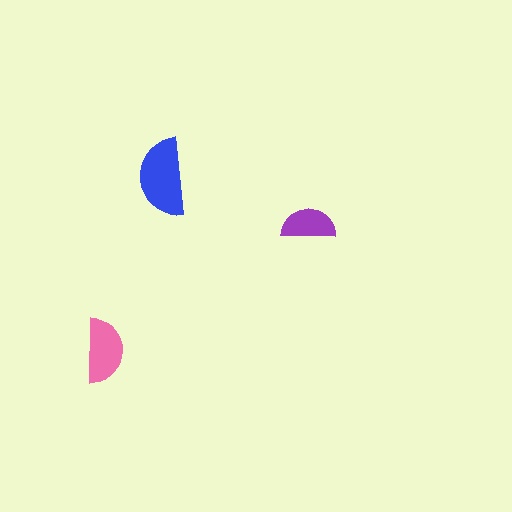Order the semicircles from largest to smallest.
the blue one, the pink one, the purple one.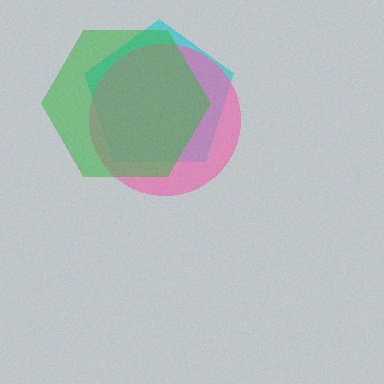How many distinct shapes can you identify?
There are 3 distinct shapes: a cyan pentagon, a pink circle, a green hexagon.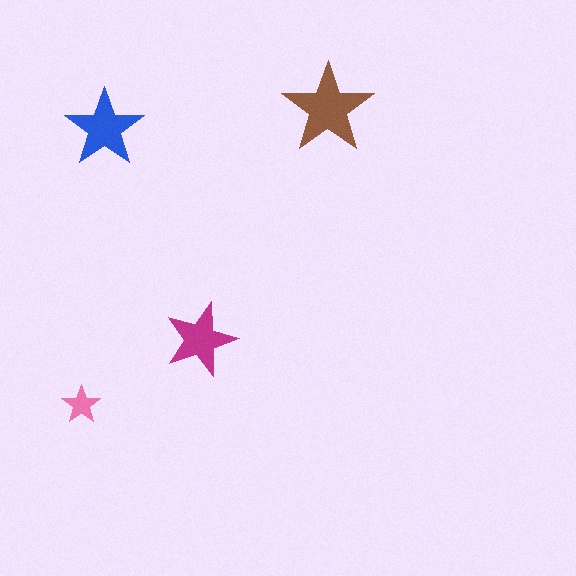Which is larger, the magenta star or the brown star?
The brown one.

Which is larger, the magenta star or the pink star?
The magenta one.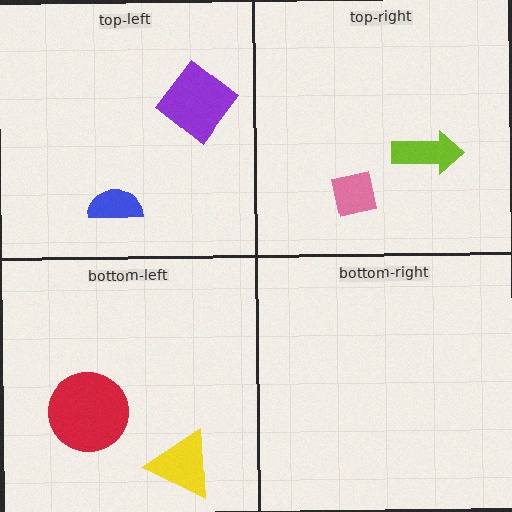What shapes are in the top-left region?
The purple diamond, the blue semicircle.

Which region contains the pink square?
The top-right region.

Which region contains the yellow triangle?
The bottom-left region.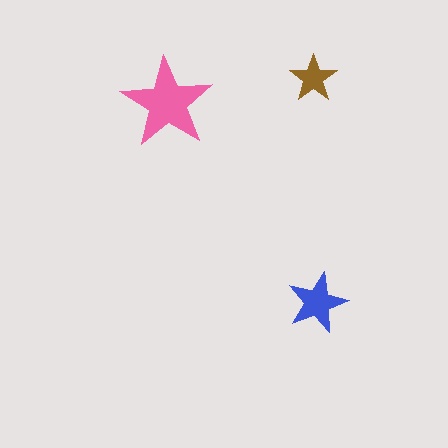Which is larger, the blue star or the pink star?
The pink one.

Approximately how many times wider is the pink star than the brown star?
About 2 times wider.